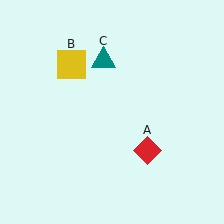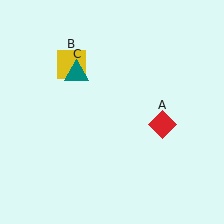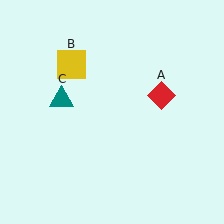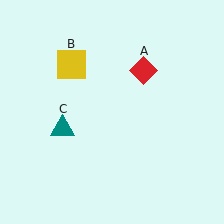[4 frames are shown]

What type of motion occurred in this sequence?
The red diamond (object A), teal triangle (object C) rotated counterclockwise around the center of the scene.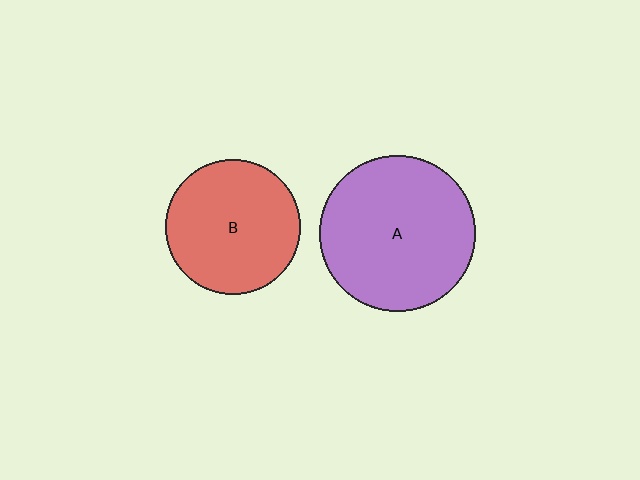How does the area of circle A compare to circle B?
Approximately 1.4 times.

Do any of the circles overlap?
No, none of the circles overlap.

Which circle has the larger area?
Circle A (purple).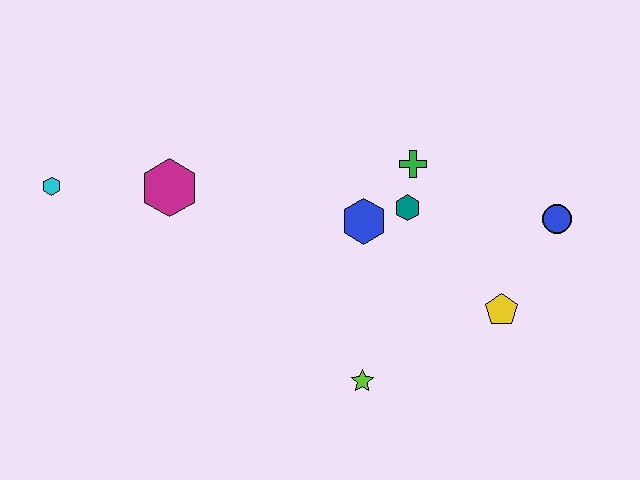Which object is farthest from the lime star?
The cyan hexagon is farthest from the lime star.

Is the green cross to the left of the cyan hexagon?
No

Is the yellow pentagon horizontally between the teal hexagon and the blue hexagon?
No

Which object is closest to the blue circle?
The yellow pentagon is closest to the blue circle.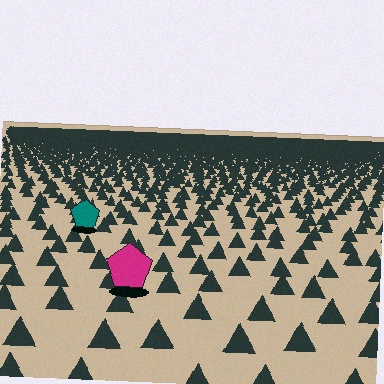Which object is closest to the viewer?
The magenta pentagon is closest. The texture marks near it are larger and more spread out.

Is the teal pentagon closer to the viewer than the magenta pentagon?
No. The magenta pentagon is closer — you can tell from the texture gradient: the ground texture is coarser near it.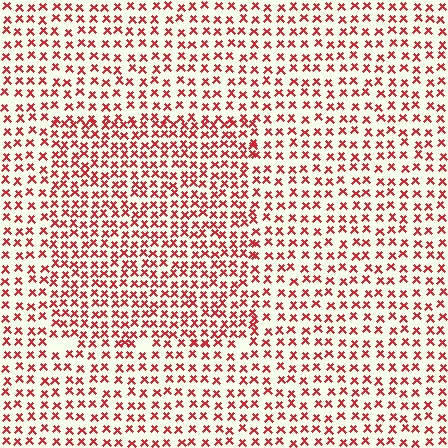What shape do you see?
I see a rectangle.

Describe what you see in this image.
The image contains small red elements arranged at two different densities. A rectangle-shaped region is visible where the elements are more densely packed than the surrounding area.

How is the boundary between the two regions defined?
The boundary is defined by a change in element density (approximately 1.6x ratio). All elements are the same color, size, and shape.